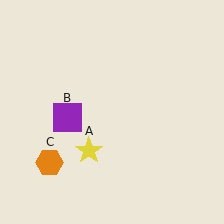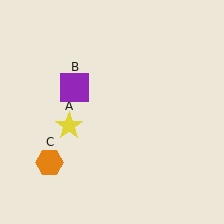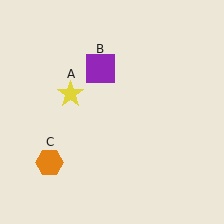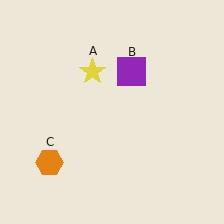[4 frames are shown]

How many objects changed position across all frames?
2 objects changed position: yellow star (object A), purple square (object B).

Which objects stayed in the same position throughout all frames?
Orange hexagon (object C) remained stationary.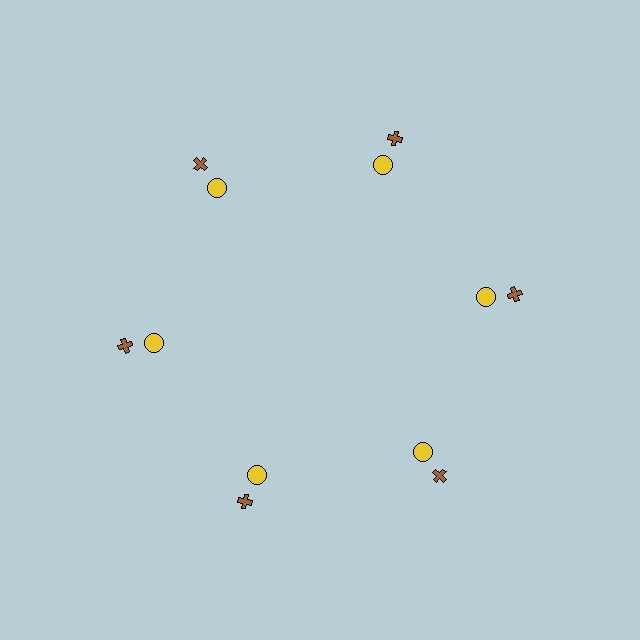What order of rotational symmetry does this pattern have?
This pattern has 6-fold rotational symmetry.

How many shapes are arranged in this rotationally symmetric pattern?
There are 12 shapes, arranged in 6 groups of 2.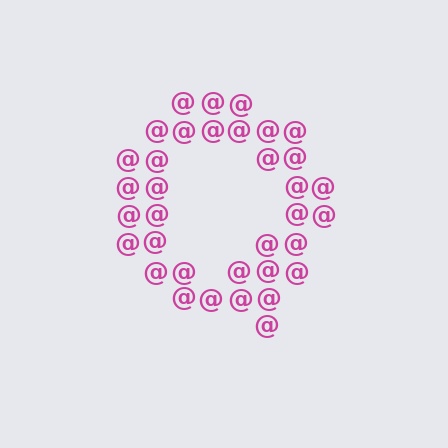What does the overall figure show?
The overall figure shows the letter Q.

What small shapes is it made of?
It is made of small at signs.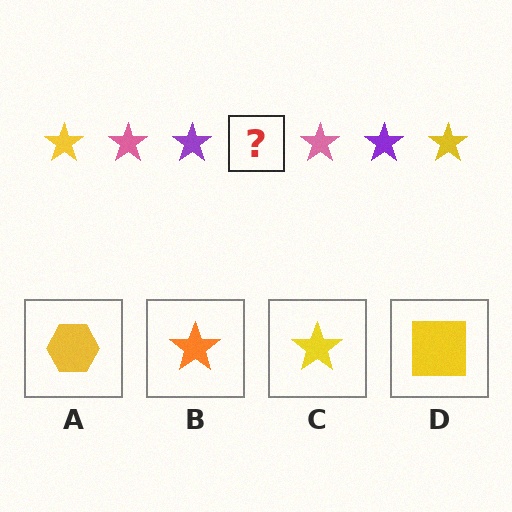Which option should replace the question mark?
Option C.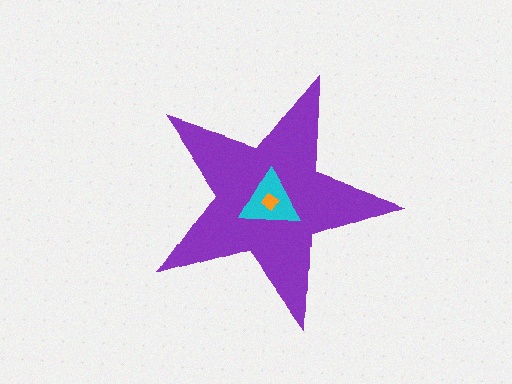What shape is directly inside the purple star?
The cyan triangle.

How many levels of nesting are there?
3.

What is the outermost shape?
The purple star.